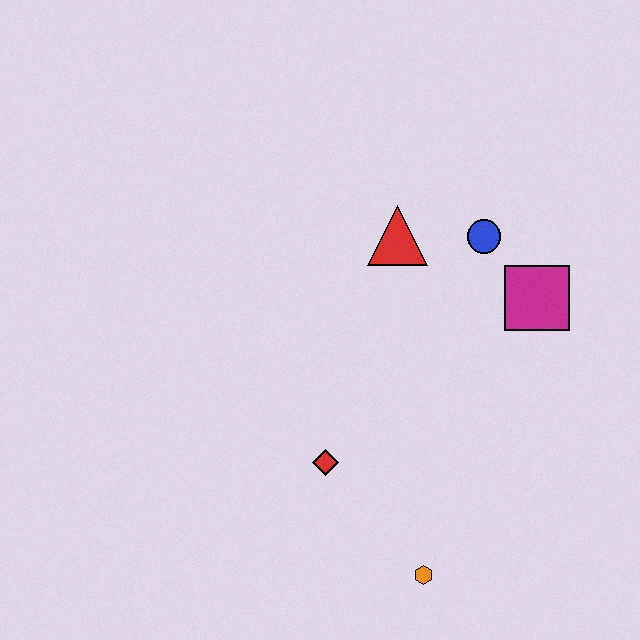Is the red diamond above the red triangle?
No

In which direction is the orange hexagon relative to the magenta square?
The orange hexagon is below the magenta square.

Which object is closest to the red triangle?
The blue circle is closest to the red triangle.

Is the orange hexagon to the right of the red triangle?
Yes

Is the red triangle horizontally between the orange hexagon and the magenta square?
No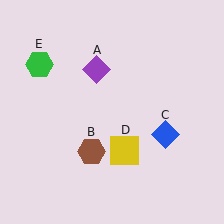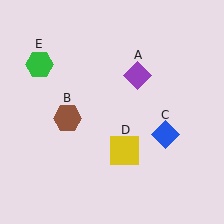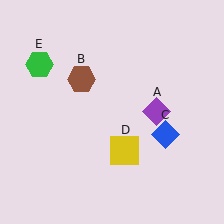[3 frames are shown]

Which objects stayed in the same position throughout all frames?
Blue diamond (object C) and yellow square (object D) and green hexagon (object E) remained stationary.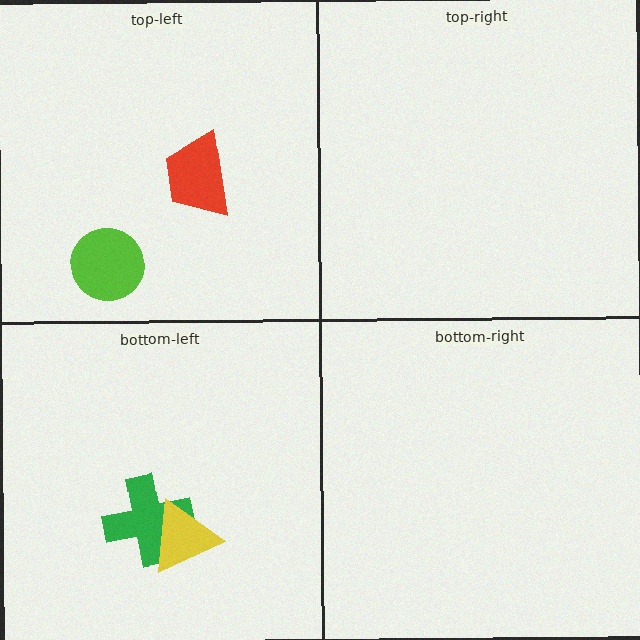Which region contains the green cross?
The bottom-left region.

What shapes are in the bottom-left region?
The green cross, the yellow triangle.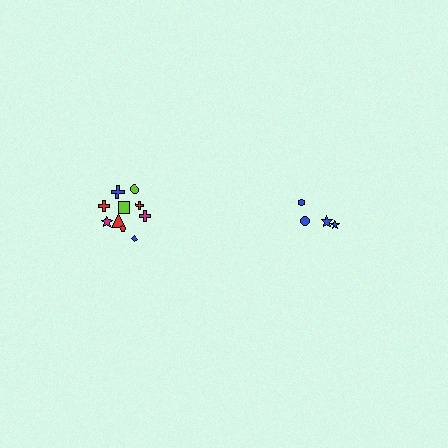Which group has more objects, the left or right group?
The left group.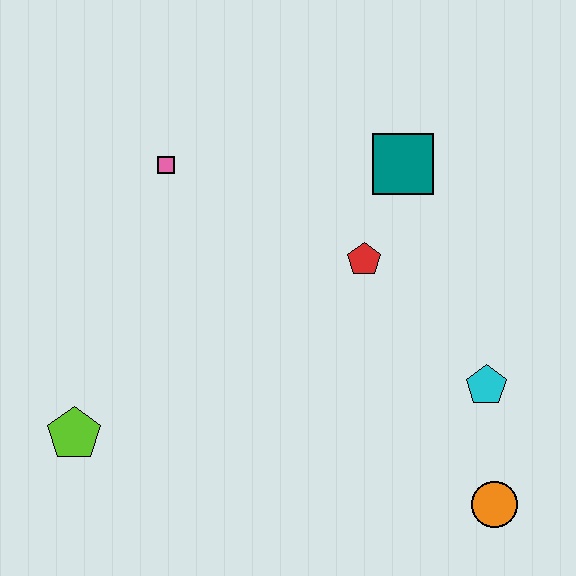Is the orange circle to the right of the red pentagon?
Yes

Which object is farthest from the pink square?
The orange circle is farthest from the pink square.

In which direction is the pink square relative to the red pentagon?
The pink square is to the left of the red pentagon.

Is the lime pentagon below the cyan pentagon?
Yes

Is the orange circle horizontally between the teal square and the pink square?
No